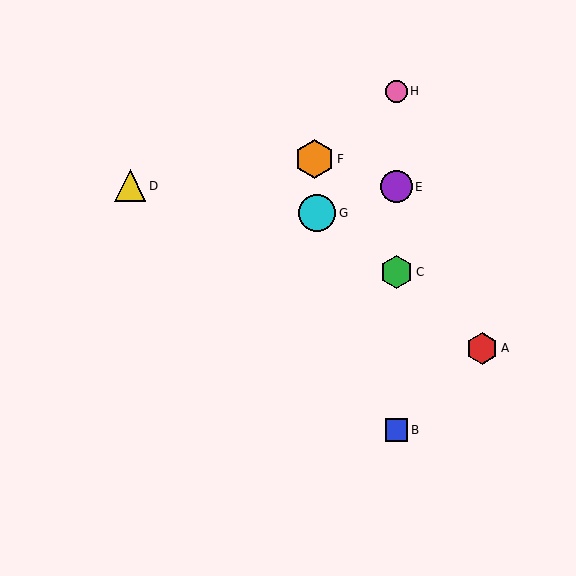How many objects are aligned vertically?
4 objects (B, C, E, H) are aligned vertically.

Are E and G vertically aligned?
No, E is at x≈396 and G is at x≈317.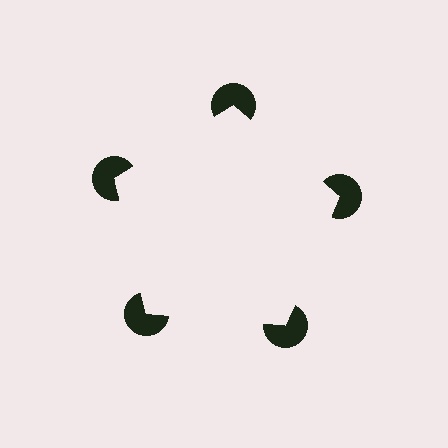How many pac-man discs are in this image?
There are 5 — one at each vertex of the illusory pentagon.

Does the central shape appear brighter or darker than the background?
It typically appears slightly brighter than the background, even though no actual brightness change is drawn.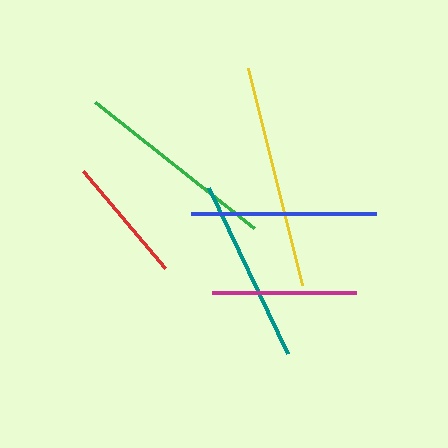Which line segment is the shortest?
The red line is the shortest at approximately 127 pixels.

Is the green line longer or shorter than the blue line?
The green line is longer than the blue line.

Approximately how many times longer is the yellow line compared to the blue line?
The yellow line is approximately 1.2 times the length of the blue line.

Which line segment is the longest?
The yellow line is the longest at approximately 224 pixels.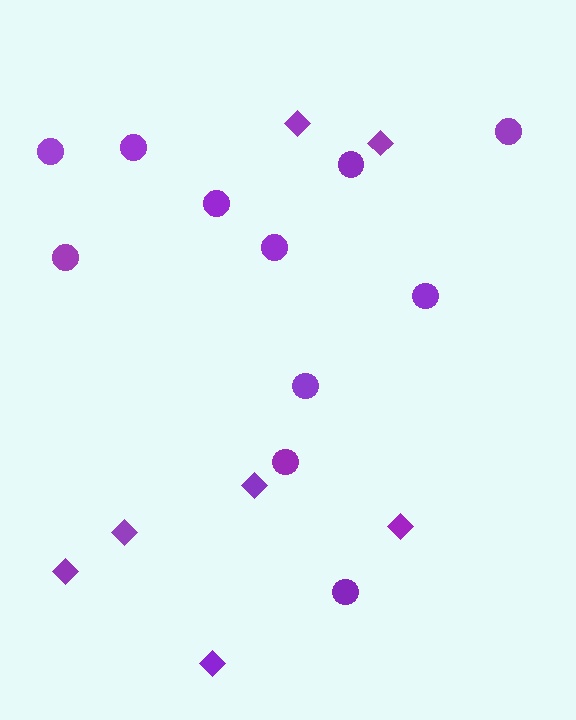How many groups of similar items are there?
There are 2 groups: one group of diamonds (7) and one group of circles (11).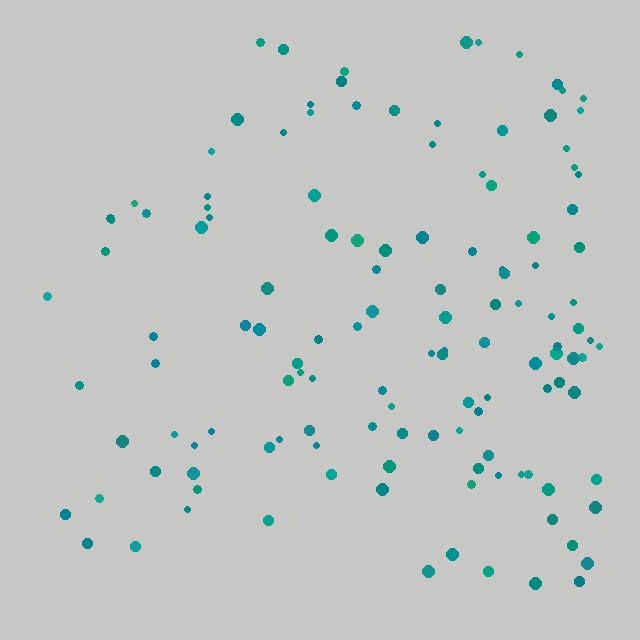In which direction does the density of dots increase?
From left to right, with the right side densest.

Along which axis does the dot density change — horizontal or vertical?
Horizontal.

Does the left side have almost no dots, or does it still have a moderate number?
Still a moderate number, just noticeably fewer than the right.